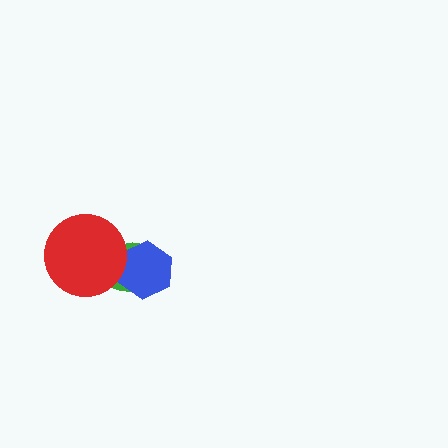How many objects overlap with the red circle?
2 objects overlap with the red circle.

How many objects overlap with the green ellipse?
2 objects overlap with the green ellipse.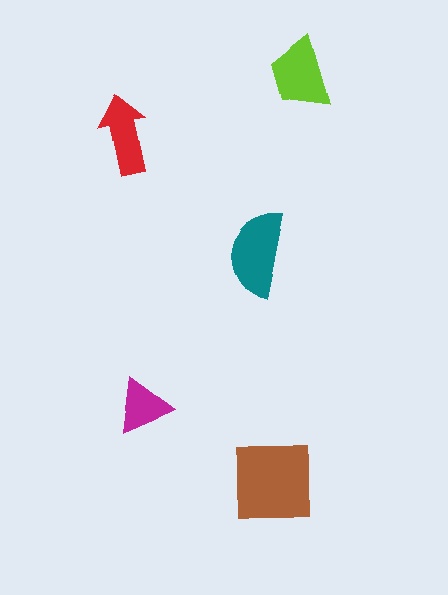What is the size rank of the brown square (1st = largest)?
1st.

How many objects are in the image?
There are 5 objects in the image.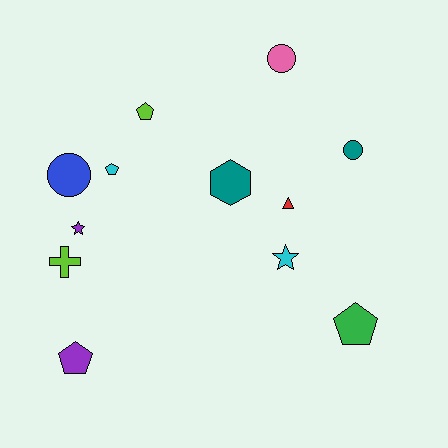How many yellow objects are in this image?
There are no yellow objects.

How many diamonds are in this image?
There are no diamonds.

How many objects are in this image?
There are 12 objects.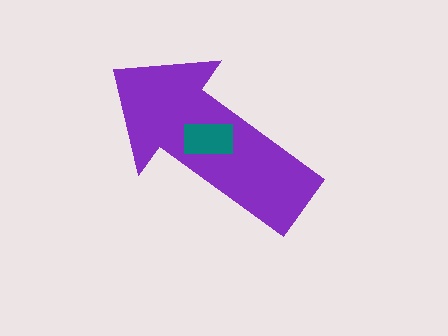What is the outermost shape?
The purple arrow.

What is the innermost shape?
The teal rectangle.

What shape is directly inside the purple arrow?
The teal rectangle.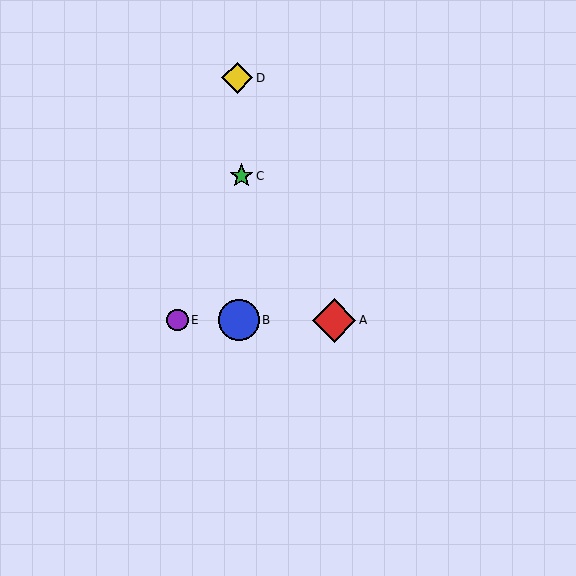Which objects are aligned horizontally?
Objects A, B, E are aligned horizontally.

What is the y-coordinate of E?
Object E is at y≈320.